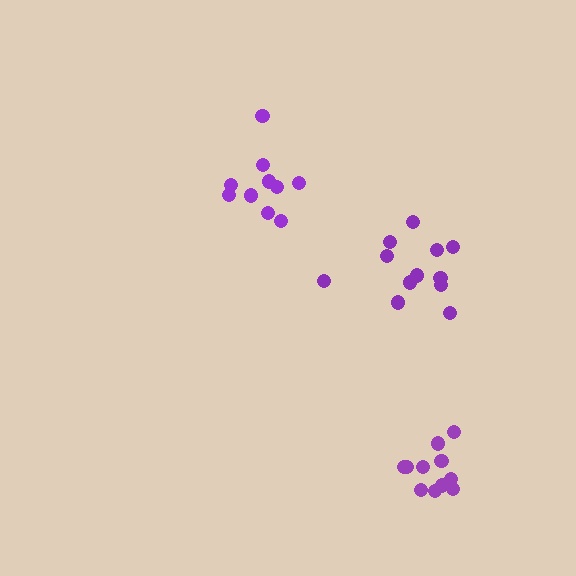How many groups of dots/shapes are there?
There are 3 groups.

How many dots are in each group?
Group 1: 12 dots, Group 2: 10 dots, Group 3: 12 dots (34 total).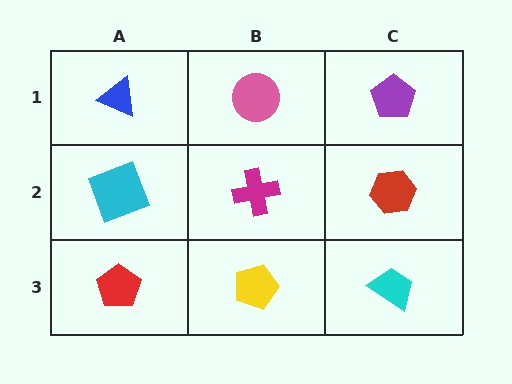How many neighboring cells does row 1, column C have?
2.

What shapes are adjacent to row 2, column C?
A purple pentagon (row 1, column C), a cyan trapezoid (row 3, column C), a magenta cross (row 2, column B).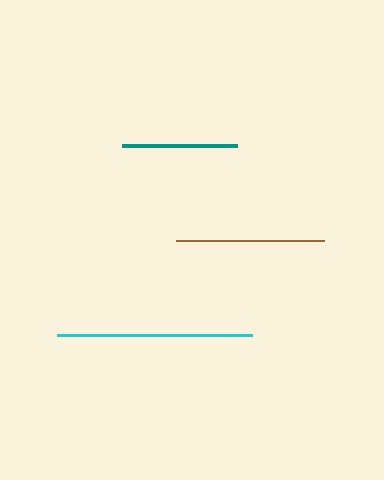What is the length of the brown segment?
The brown segment is approximately 148 pixels long.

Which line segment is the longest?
The cyan line is the longest at approximately 195 pixels.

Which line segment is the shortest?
The teal line is the shortest at approximately 114 pixels.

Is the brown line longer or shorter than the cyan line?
The cyan line is longer than the brown line.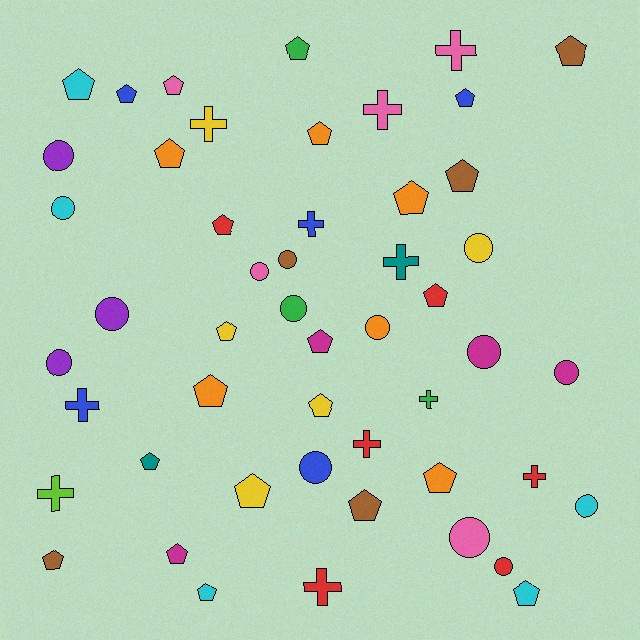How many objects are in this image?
There are 50 objects.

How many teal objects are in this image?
There are 2 teal objects.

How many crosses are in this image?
There are 11 crosses.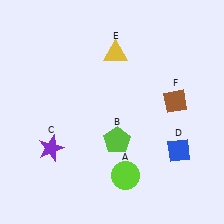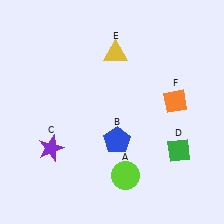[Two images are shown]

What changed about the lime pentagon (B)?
In Image 1, B is lime. In Image 2, it changed to blue.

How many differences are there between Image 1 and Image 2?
There are 3 differences between the two images.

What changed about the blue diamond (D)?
In Image 1, D is blue. In Image 2, it changed to green.